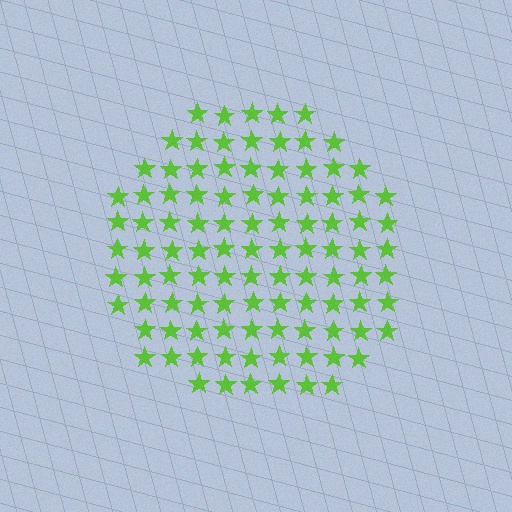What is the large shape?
The large shape is a circle.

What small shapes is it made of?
It is made of small stars.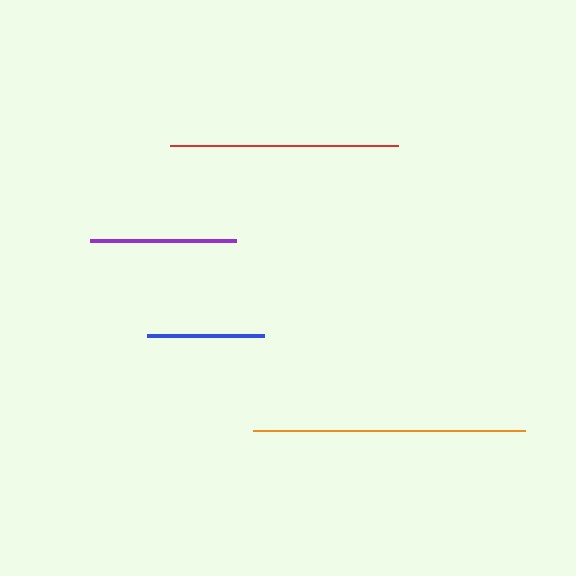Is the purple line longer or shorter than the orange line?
The orange line is longer than the purple line.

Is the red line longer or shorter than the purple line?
The red line is longer than the purple line.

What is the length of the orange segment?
The orange segment is approximately 272 pixels long.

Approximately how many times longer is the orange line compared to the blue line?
The orange line is approximately 2.3 times the length of the blue line.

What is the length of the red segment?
The red segment is approximately 228 pixels long.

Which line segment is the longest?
The orange line is the longest at approximately 272 pixels.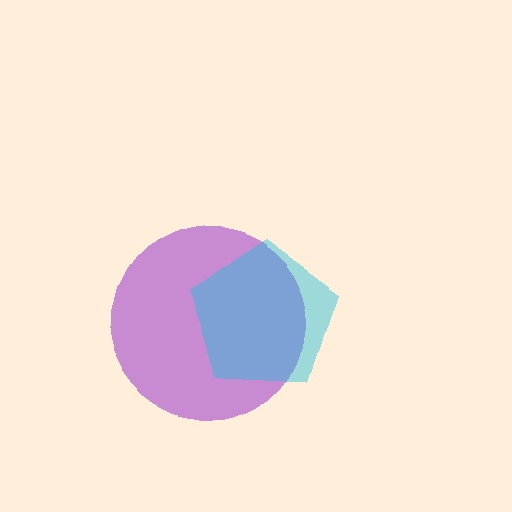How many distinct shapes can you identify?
There are 2 distinct shapes: a purple circle, a cyan pentagon.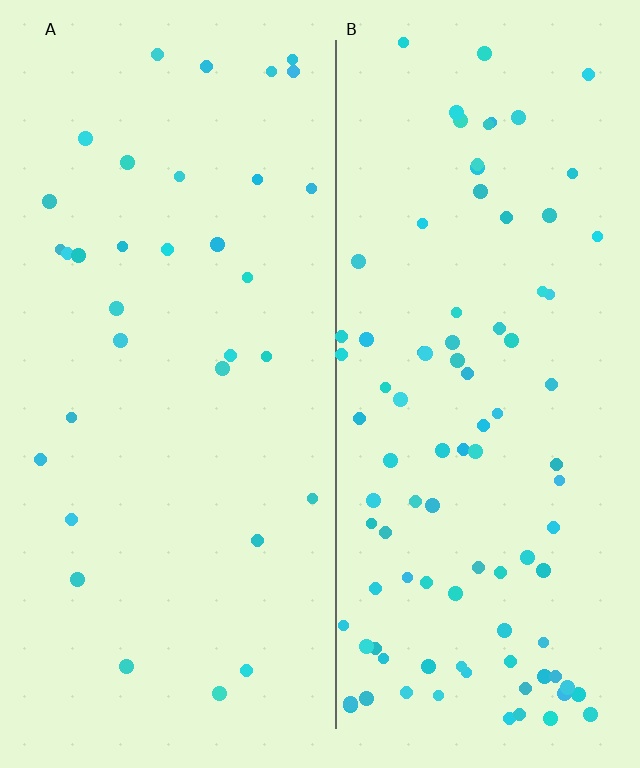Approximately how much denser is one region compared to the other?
Approximately 2.8× — region B over region A.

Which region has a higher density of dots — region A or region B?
B (the right).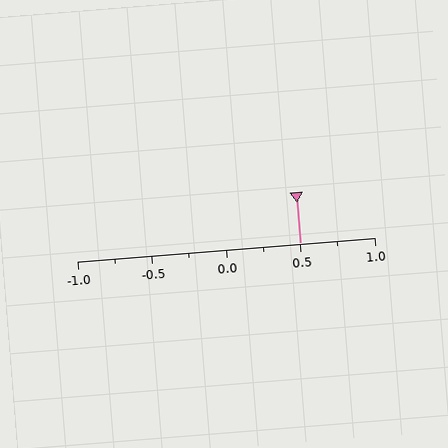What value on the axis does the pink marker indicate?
The marker indicates approximately 0.5.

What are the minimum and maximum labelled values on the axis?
The axis runs from -1.0 to 1.0.